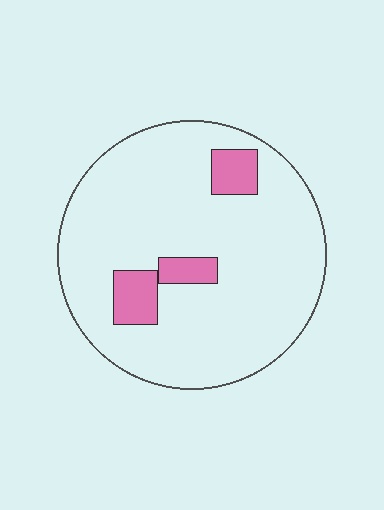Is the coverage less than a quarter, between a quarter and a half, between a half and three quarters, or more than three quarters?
Less than a quarter.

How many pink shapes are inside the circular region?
3.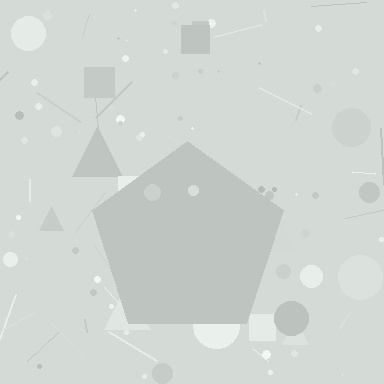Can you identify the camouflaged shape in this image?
The camouflaged shape is a pentagon.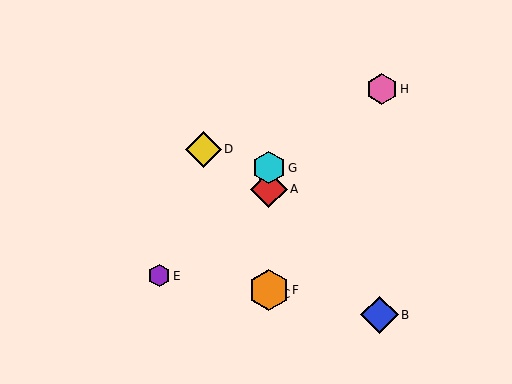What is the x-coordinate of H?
Object H is at x≈382.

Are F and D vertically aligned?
No, F is at x≈269 and D is at x≈203.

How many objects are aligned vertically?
4 objects (A, C, F, G) are aligned vertically.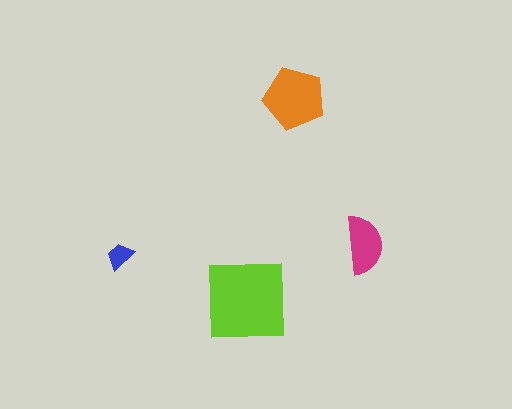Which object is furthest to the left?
The blue trapezoid is leftmost.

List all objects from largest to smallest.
The lime square, the orange pentagon, the magenta semicircle, the blue trapezoid.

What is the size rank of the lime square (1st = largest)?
1st.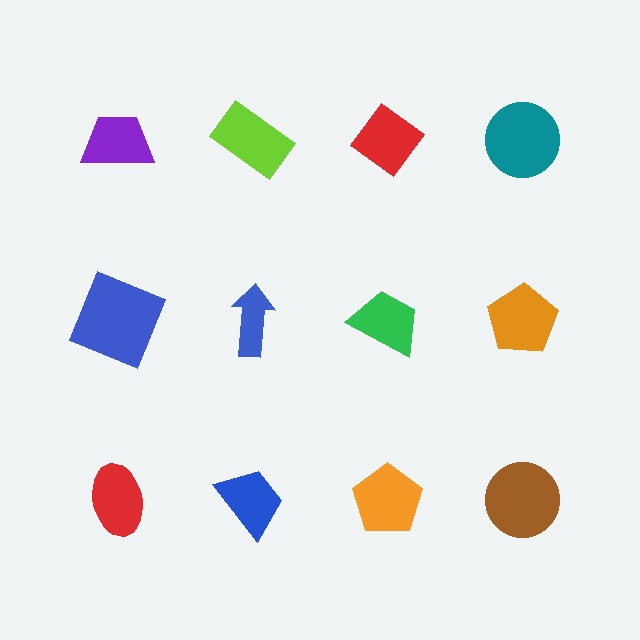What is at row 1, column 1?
A purple trapezoid.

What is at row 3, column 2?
A blue trapezoid.